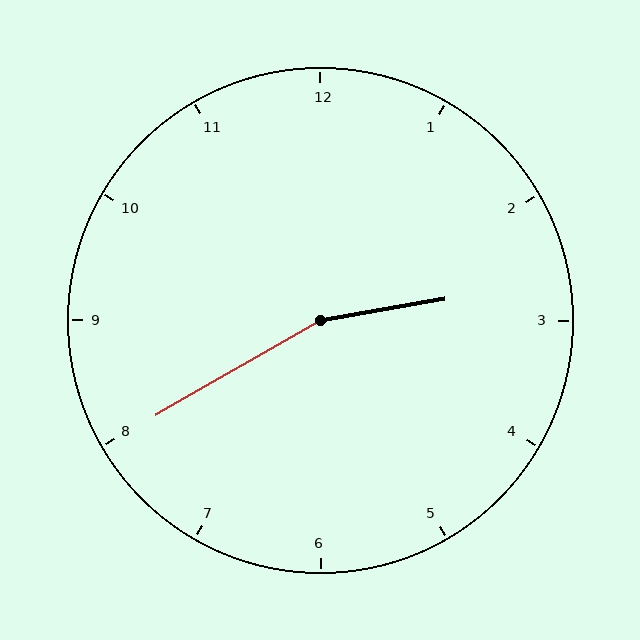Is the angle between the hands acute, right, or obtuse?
It is obtuse.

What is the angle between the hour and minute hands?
Approximately 160 degrees.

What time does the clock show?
2:40.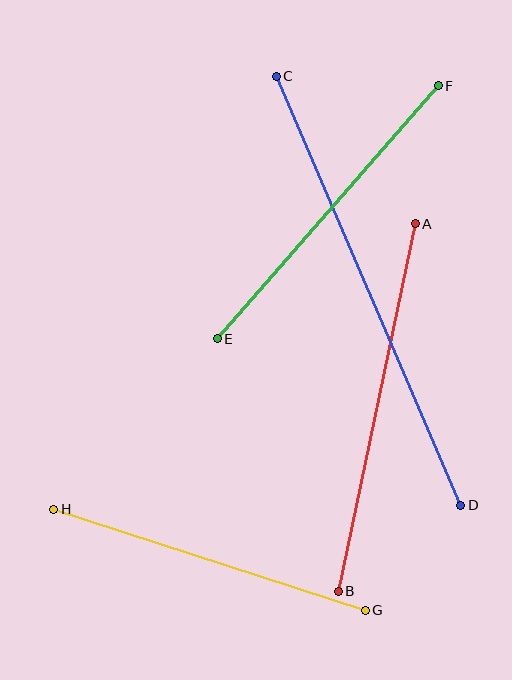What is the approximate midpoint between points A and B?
The midpoint is at approximately (377, 407) pixels.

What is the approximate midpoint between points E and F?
The midpoint is at approximately (328, 212) pixels.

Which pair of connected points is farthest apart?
Points C and D are farthest apart.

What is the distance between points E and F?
The distance is approximately 335 pixels.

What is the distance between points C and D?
The distance is approximately 467 pixels.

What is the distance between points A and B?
The distance is approximately 375 pixels.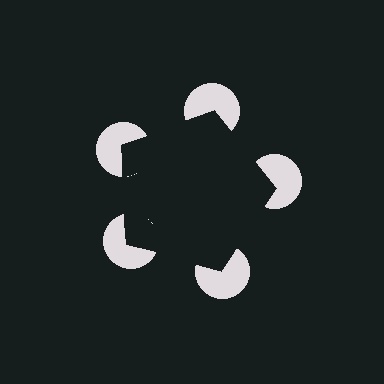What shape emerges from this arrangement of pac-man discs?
An illusory pentagon — its edges are inferred from the aligned wedge cuts in the pac-man discs, not physically drawn.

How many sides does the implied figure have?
5 sides.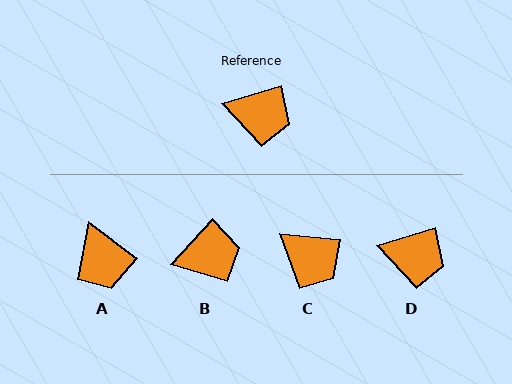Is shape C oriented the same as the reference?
No, it is off by about 22 degrees.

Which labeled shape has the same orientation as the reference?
D.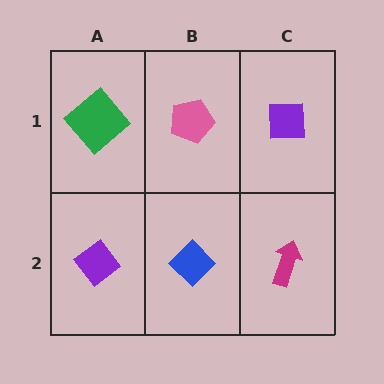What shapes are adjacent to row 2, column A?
A green diamond (row 1, column A), a blue diamond (row 2, column B).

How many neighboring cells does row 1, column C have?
2.